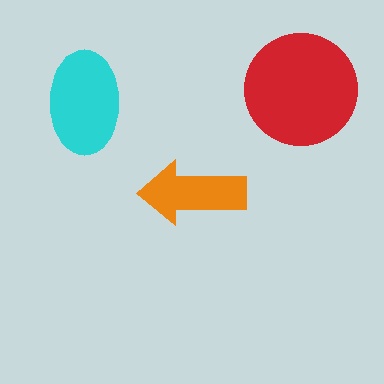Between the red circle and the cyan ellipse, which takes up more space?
The red circle.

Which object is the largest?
The red circle.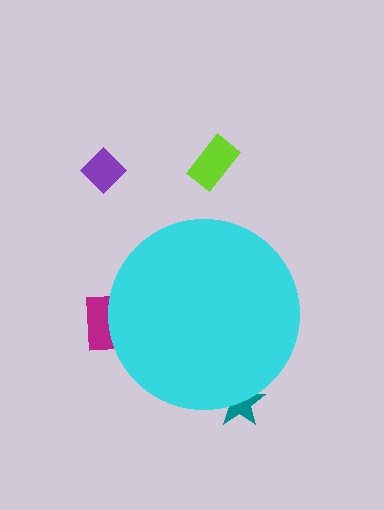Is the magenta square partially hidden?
Yes, the magenta square is partially hidden behind the cyan circle.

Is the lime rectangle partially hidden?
No, the lime rectangle is fully visible.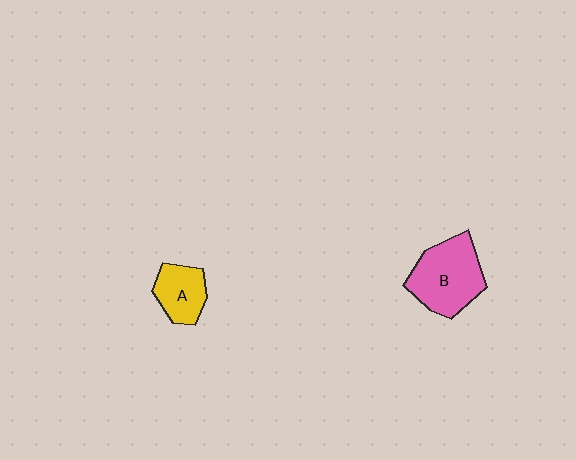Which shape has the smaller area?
Shape A (yellow).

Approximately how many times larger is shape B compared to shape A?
Approximately 1.7 times.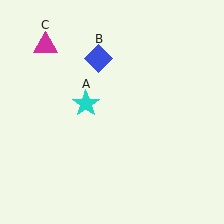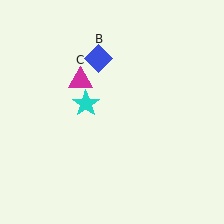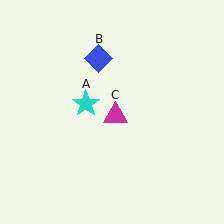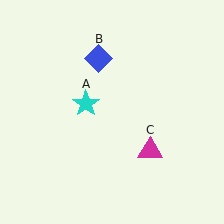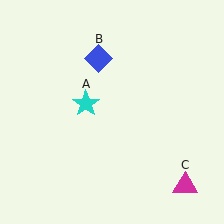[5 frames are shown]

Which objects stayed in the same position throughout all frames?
Cyan star (object A) and blue diamond (object B) remained stationary.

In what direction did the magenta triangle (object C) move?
The magenta triangle (object C) moved down and to the right.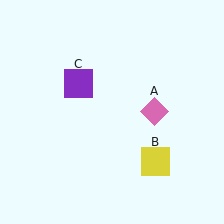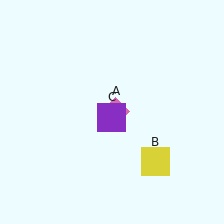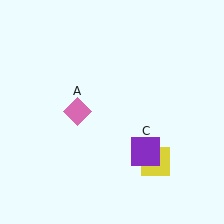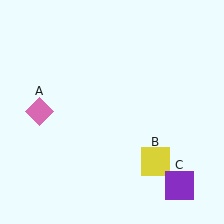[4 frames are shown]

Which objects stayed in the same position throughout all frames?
Yellow square (object B) remained stationary.